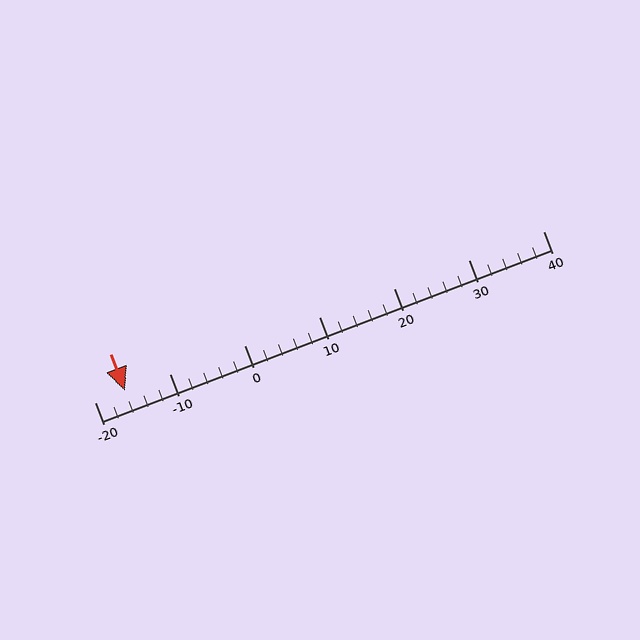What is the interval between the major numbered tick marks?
The major tick marks are spaced 10 units apart.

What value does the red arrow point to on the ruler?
The red arrow points to approximately -16.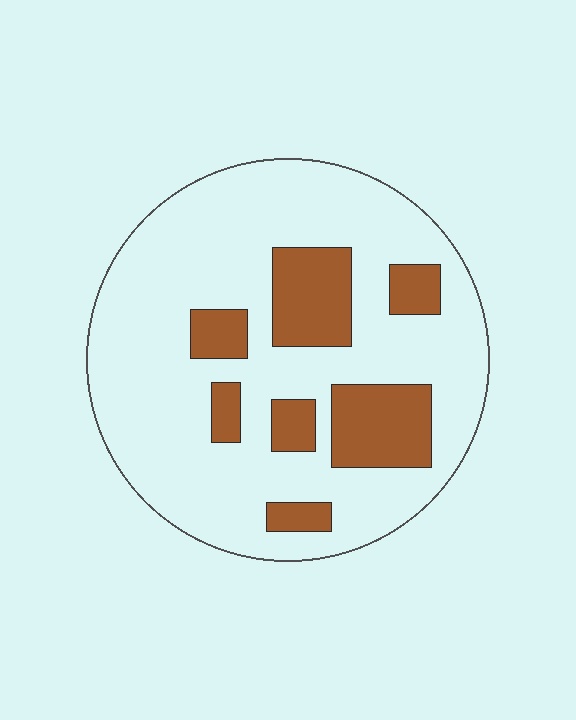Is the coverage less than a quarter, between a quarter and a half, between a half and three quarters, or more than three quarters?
Less than a quarter.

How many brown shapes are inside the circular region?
7.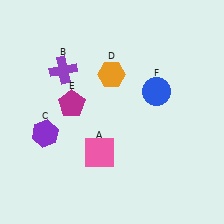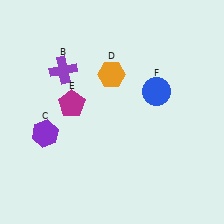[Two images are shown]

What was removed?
The pink square (A) was removed in Image 2.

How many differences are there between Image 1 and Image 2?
There is 1 difference between the two images.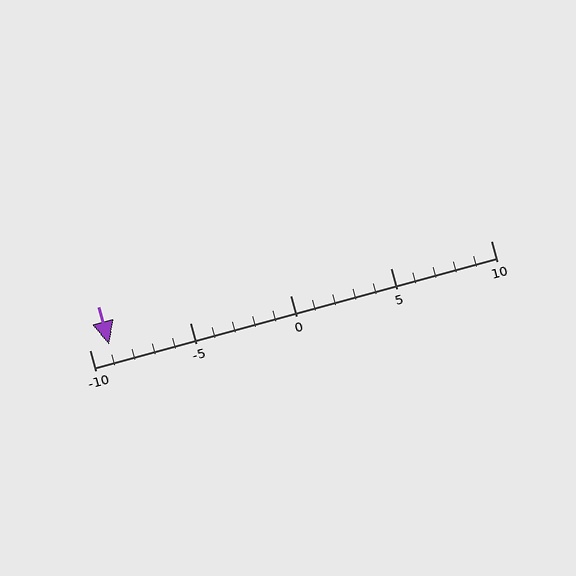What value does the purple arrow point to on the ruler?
The purple arrow points to approximately -9.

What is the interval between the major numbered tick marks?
The major tick marks are spaced 5 units apart.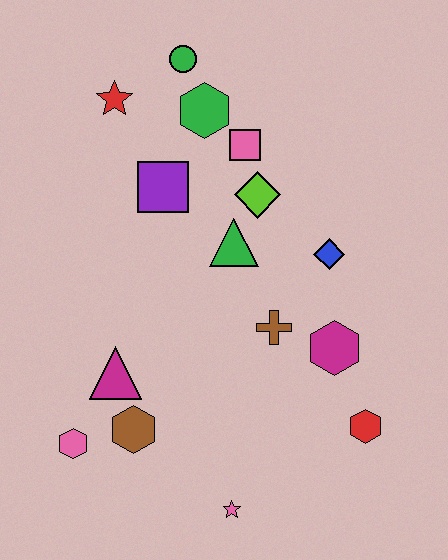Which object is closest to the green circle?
The green hexagon is closest to the green circle.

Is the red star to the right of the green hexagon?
No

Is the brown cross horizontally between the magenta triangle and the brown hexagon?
No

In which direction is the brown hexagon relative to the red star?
The brown hexagon is below the red star.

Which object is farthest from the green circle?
The pink star is farthest from the green circle.